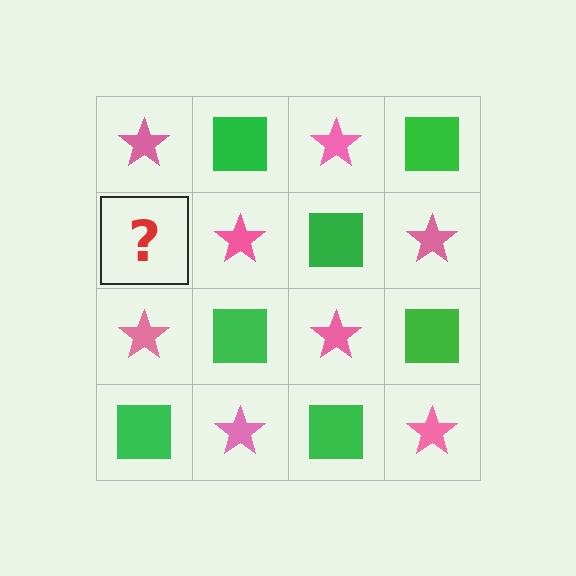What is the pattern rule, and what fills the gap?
The rule is that it alternates pink star and green square in a checkerboard pattern. The gap should be filled with a green square.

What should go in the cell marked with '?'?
The missing cell should contain a green square.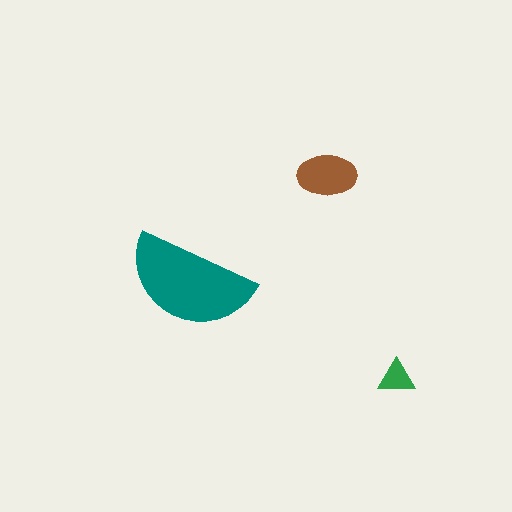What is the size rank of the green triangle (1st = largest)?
3rd.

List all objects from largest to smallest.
The teal semicircle, the brown ellipse, the green triangle.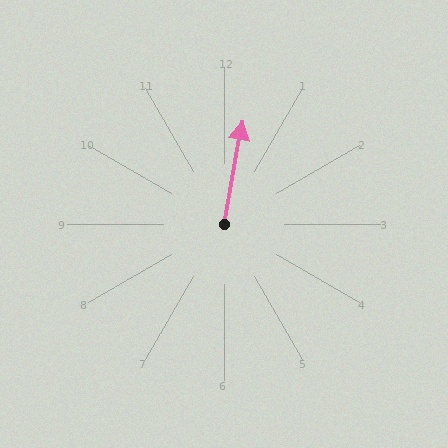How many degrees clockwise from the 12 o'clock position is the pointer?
Approximately 10 degrees.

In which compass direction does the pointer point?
North.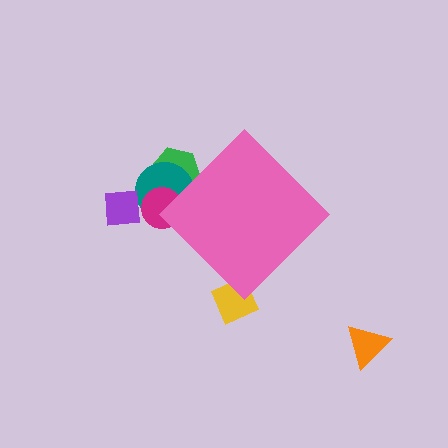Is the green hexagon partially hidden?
Yes, the green hexagon is partially hidden behind the pink diamond.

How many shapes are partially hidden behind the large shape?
4 shapes are partially hidden.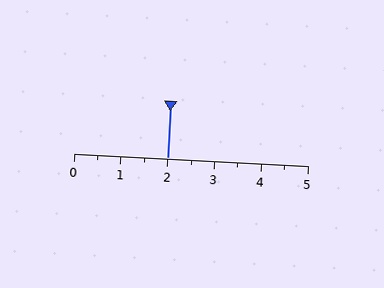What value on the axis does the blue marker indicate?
The marker indicates approximately 2.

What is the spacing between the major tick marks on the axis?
The major ticks are spaced 1 apart.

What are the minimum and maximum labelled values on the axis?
The axis runs from 0 to 5.